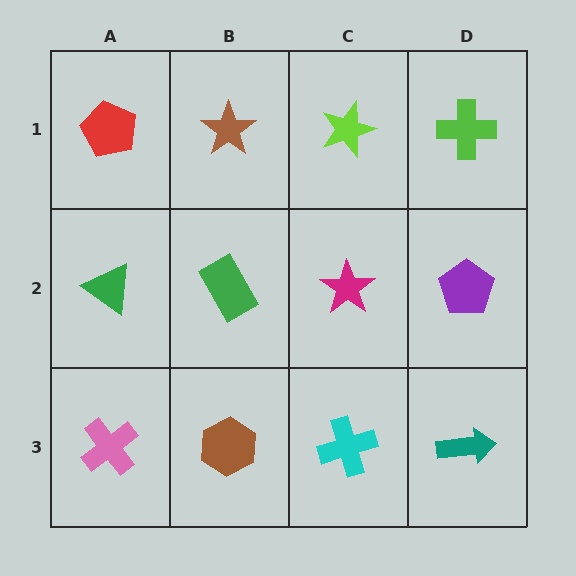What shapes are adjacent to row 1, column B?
A green rectangle (row 2, column B), a red pentagon (row 1, column A), a lime star (row 1, column C).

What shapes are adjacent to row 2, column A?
A red pentagon (row 1, column A), a pink cross (row 3, column A), a green rectangle (row 2, column B).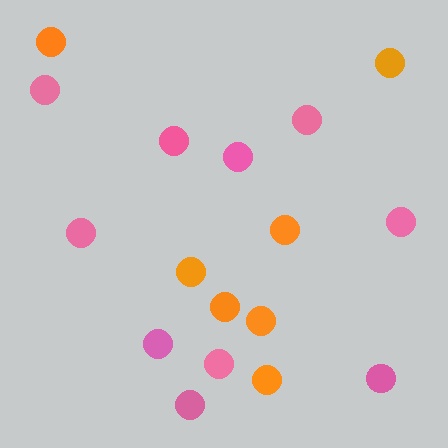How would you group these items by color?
There are 2 groups: one group of pink circles (10) and one group of orange circles (7).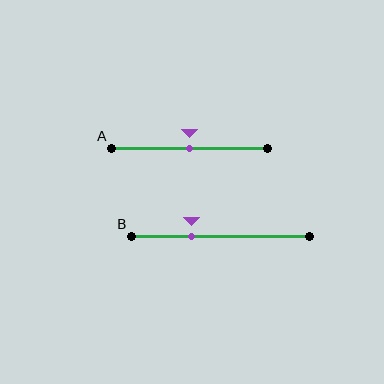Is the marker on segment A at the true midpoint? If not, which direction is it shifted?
Yes, the marker on segment A is at the true midpoint.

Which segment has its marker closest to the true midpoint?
Segment A has its marker closest to the true midpoint.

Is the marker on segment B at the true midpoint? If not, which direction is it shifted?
No, the marker on segment B is shifted to the left by about 16% of the segment length.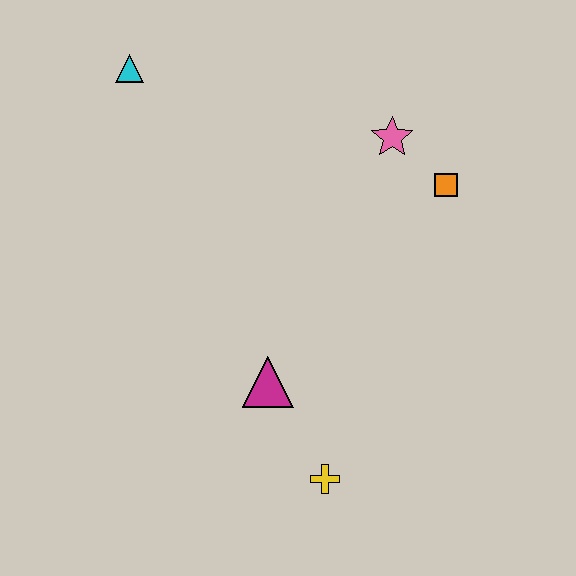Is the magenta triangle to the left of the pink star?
Yes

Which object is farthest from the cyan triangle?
The yellow cross is farthest from the cyan triangle.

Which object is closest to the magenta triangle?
The yellow cross is closest to the magenta triangle.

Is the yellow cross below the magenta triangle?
Yes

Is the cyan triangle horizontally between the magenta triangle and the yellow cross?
No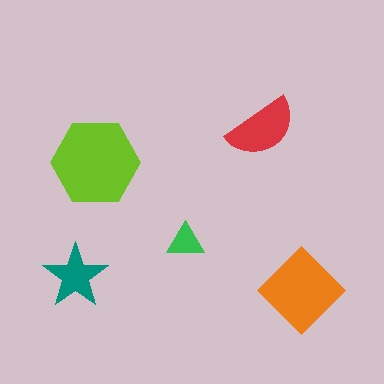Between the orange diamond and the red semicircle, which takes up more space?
The orange diamond.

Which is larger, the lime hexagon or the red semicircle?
The lime hexagon.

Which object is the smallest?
The green triangle.